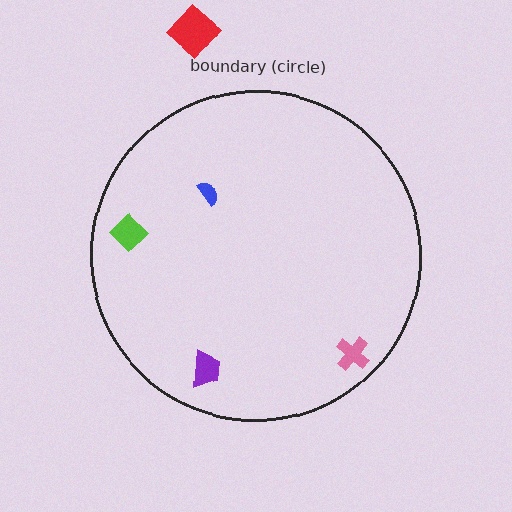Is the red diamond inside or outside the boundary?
Outside.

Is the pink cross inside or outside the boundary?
Inside.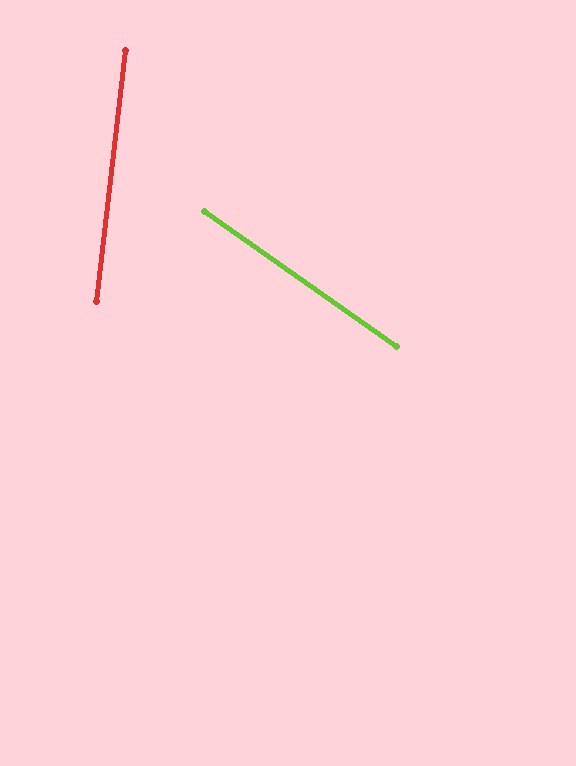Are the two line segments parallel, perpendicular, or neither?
Neither parallel nor perpendicular — they differ by about 62°.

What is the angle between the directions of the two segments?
Approximately 62 degrees.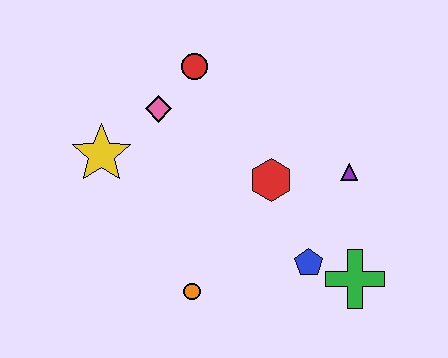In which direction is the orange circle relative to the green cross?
The orange circle is to the left of the green cross.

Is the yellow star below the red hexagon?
No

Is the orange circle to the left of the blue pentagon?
Yes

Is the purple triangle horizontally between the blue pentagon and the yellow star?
No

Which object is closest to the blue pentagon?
The green cross is closest to the blue pentagon.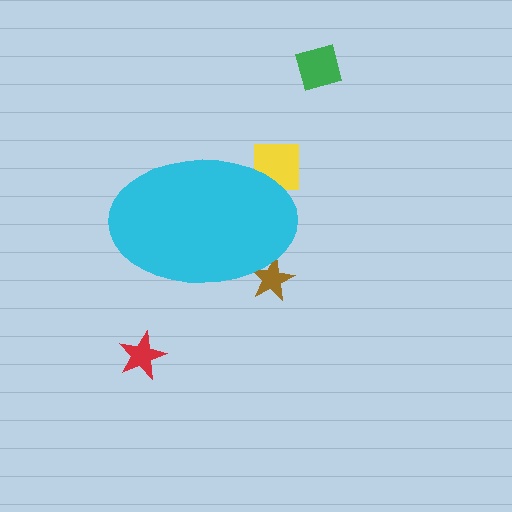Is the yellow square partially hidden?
Yes, the yellow square is partially hidden behind the cyan ellipse.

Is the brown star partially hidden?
Yes, the brown star is partially hidden behind the cyan ellipse.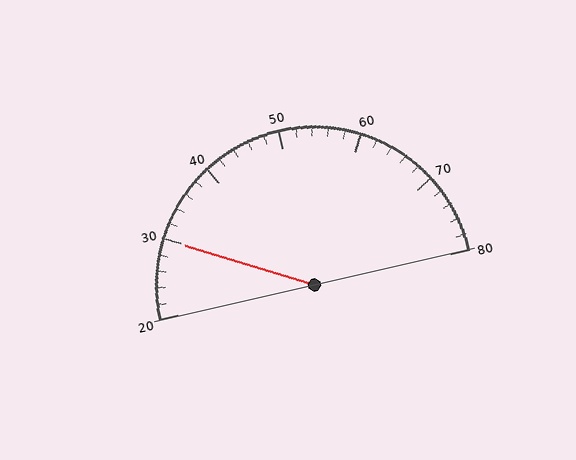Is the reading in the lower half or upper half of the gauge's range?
The reading is in the lower half of the range (20 to 80).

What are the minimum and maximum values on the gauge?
The gauge ranges from 20 to 80.